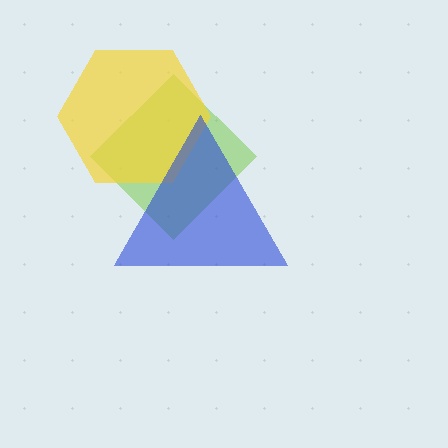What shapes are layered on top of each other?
The layered shapes are: a lime diamond, a yellow hexagon, a blue triangle.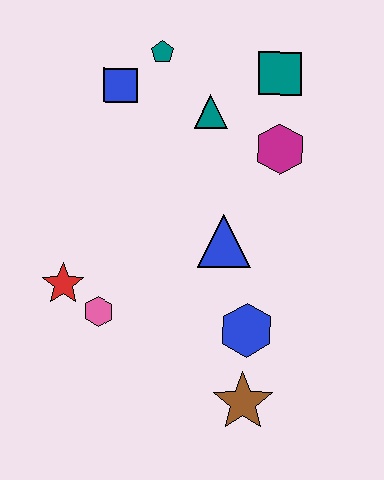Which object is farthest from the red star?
The teal square is farthest from the red star.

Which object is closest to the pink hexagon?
The red star is closest to the pink hexagon.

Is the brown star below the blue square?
Yes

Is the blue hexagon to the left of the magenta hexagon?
Yes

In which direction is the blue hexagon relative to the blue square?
The blue hexagon is below the blue square.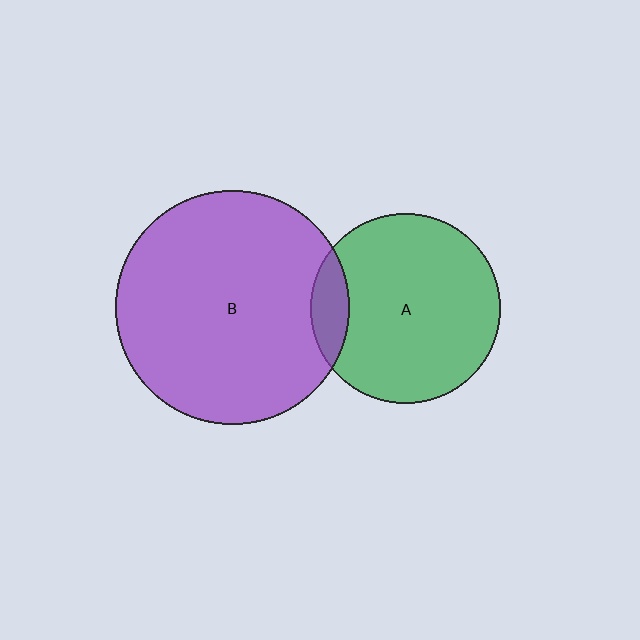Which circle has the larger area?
Circle B (purple).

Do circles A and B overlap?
Yes.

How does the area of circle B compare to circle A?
Approximately 1.5 times.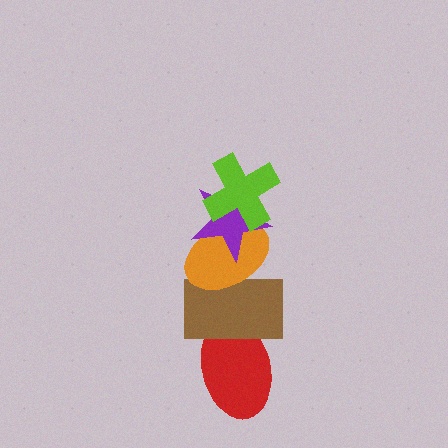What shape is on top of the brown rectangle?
The orange ellipse is on top of the brown rectangle.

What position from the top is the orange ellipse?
The orange ellipse is 3rd from the top.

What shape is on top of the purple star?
The lime cross is on top of the purple star.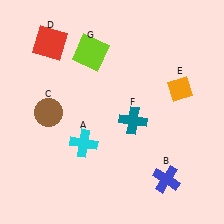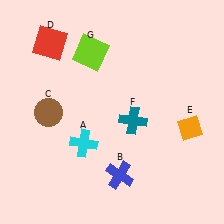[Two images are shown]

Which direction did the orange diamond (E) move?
The orange diamond (E) moved down.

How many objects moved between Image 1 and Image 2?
2 objects moved between the two images.